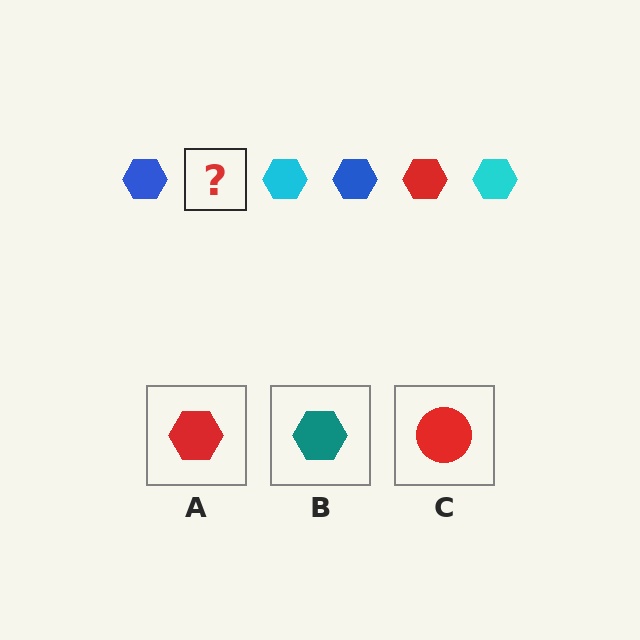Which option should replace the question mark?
Option A.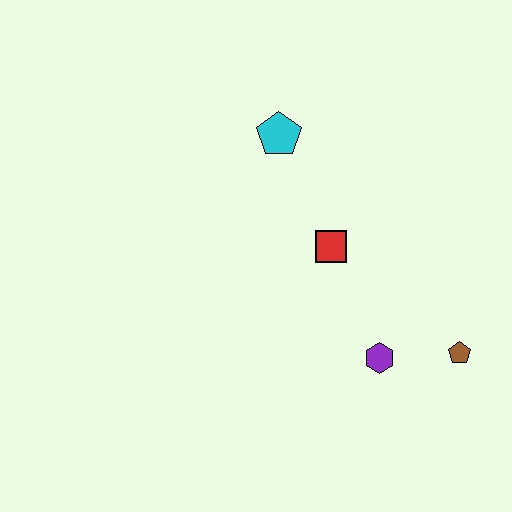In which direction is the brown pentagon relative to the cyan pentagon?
The brown pentagon is below the cyan pentagon.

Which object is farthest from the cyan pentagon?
The brown pentagon is farthest from the cyan pentagon.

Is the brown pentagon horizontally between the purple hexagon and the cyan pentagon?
No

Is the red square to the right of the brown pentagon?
No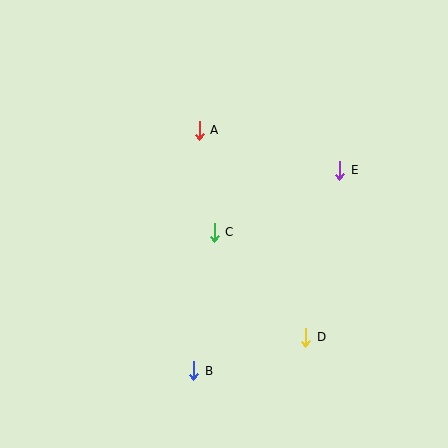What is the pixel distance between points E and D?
The distance between E and D is 171 pixels.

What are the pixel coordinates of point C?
Point C is at (214, 232).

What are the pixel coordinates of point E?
Point E is at (340, 170).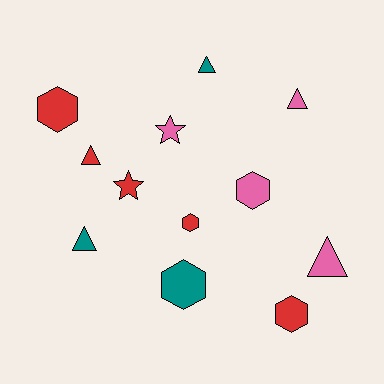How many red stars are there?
There is 1 red star.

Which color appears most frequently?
Red, with 5 objects.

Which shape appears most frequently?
Triangle, with 5 objects.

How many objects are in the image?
There are 12 objects.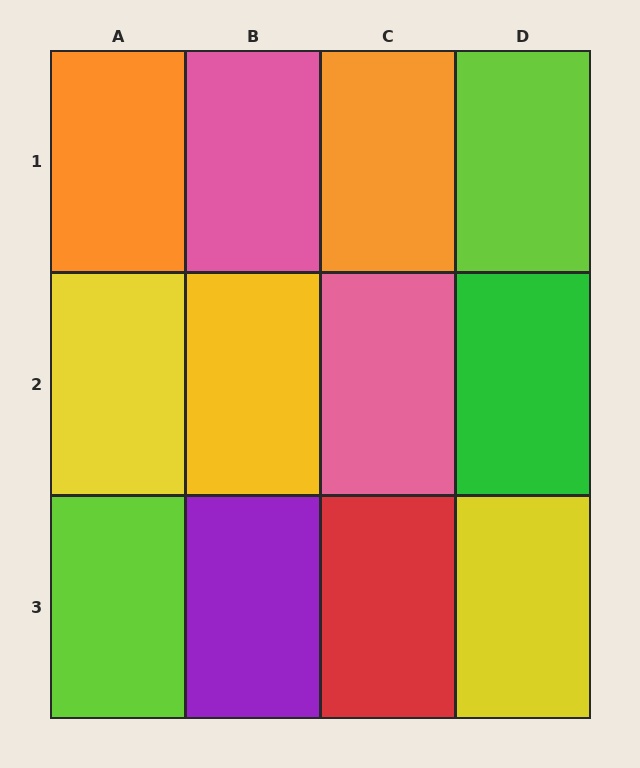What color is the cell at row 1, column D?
Lime.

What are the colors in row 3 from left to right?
Lime, purple, red, yellow.